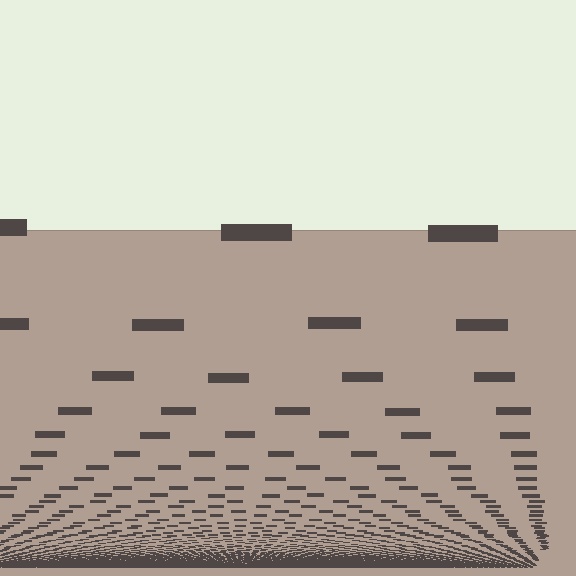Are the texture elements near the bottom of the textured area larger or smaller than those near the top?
Smaller. The gradient is inverted — elements near the bottom are smaller and denser.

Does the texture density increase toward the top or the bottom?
Density increases toward the bottom.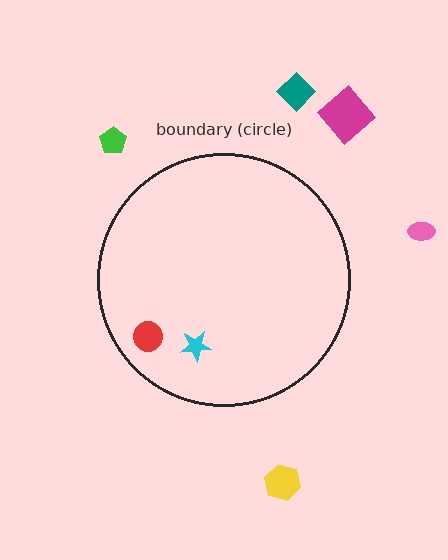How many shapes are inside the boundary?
2 inside, 5 outside.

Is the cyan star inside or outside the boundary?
Inside.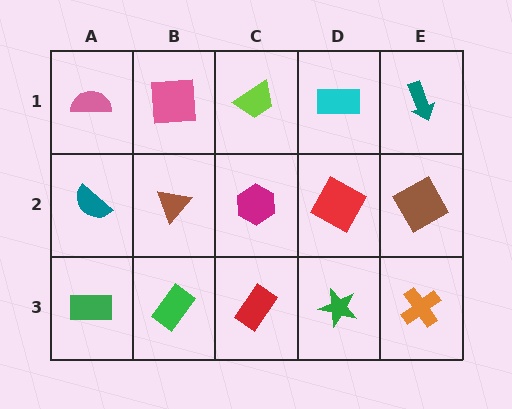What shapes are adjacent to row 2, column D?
A cyan rectangle (row 1, column D), a green star (row 3, column D), a magenta hexagon (row 2, column C), a brown square (row 2, column E).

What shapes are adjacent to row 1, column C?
A magenta hexagon (row 2, column C), a pink square (row 1, column B), a cyan rectangle (row 1, column D).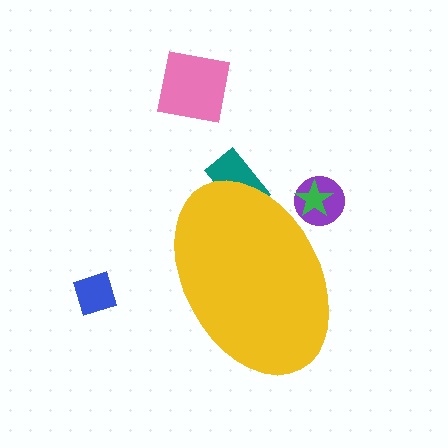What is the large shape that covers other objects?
A yellow ellipse.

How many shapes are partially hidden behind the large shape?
3 shapes are partially hidden.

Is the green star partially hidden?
Yes, the green star is partially hidden behind the yellow ellipse.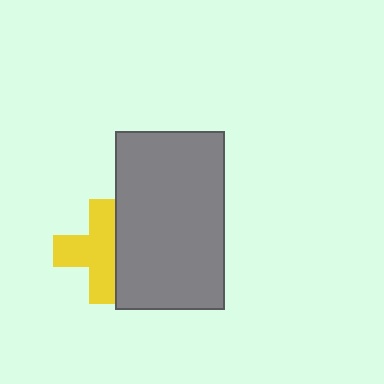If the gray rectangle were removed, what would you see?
You would see the complete yellow cross.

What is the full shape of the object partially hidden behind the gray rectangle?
The partially hidden object is a yellow cross.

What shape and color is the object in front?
The object in front is a gray rectangle.